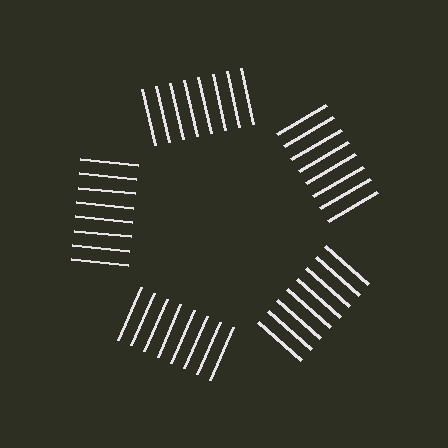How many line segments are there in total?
40 — 8 along each of the 5 edges.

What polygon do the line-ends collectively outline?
An illusory pentagon — the line segments terminate on its edges but no continuous stroke is drawn.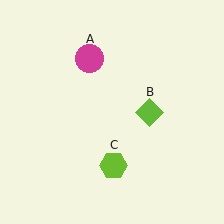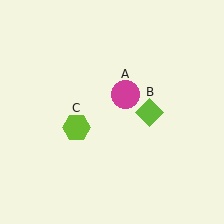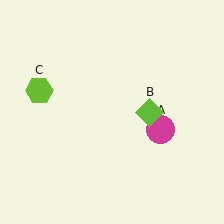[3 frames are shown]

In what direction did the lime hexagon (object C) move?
The lime hexagon (object C) moved up and to the left.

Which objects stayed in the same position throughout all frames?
Lime diamond (object B) remained stationary.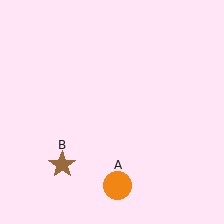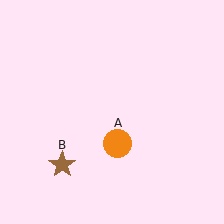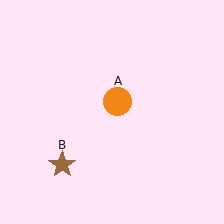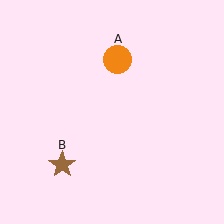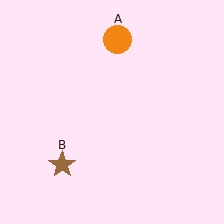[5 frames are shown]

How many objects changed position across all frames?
1 object changed position: orange circle (object A).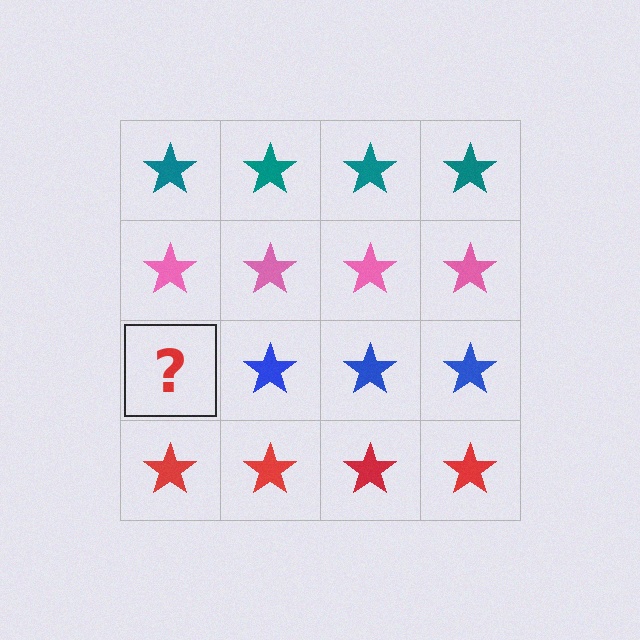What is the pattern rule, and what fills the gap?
The rule is that each row has a consistent color. The gap should be filled with a blue star.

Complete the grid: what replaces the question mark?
The question mark should be replaced with a blue star.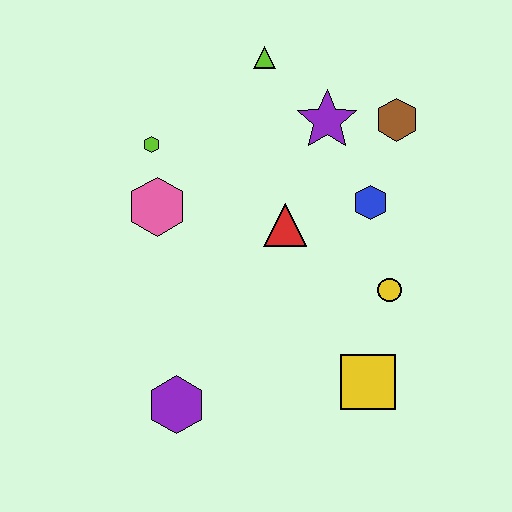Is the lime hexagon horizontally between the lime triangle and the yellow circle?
No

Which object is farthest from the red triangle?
The purple hexagon is farthest from the red triangle.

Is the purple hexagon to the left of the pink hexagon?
No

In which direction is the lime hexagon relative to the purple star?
The lime hexagon is to the left of the purple star.